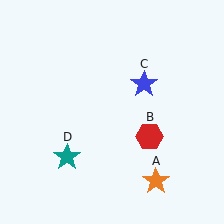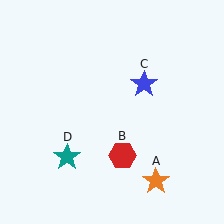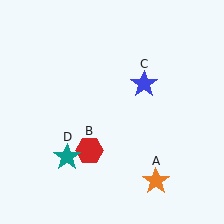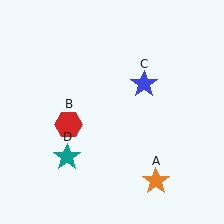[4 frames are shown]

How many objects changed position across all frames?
1 object changed position: red hexagon (object B).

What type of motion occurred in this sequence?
The red hexagon (object B) rotated clockwise around the center of the scene.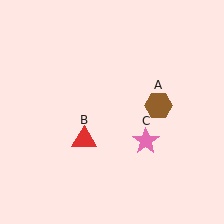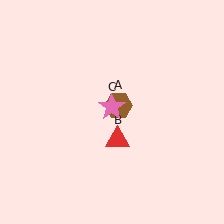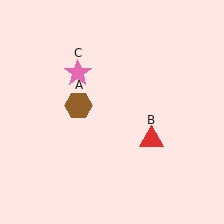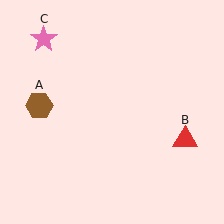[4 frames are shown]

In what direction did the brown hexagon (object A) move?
The brown hexagon (object A) moved left.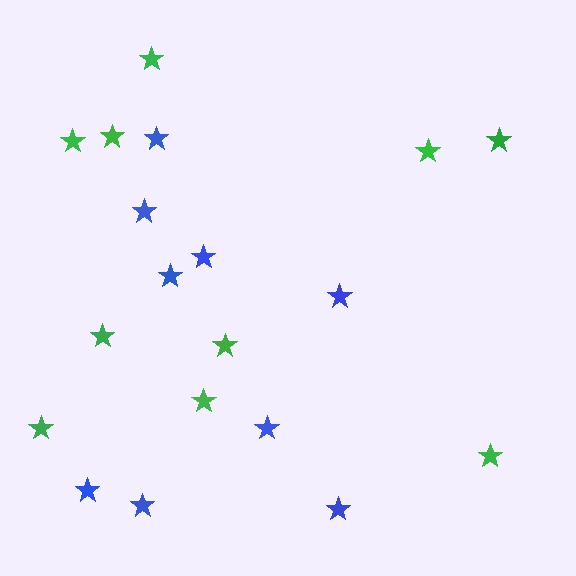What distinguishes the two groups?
There are 2 groups: one group of green stars (10) and one group of blue stars (9).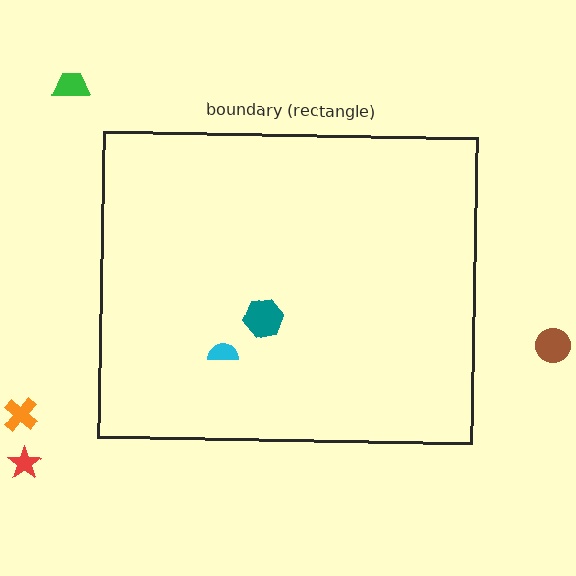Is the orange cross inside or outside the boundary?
Outside.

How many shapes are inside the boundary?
2 inside, 4 outside.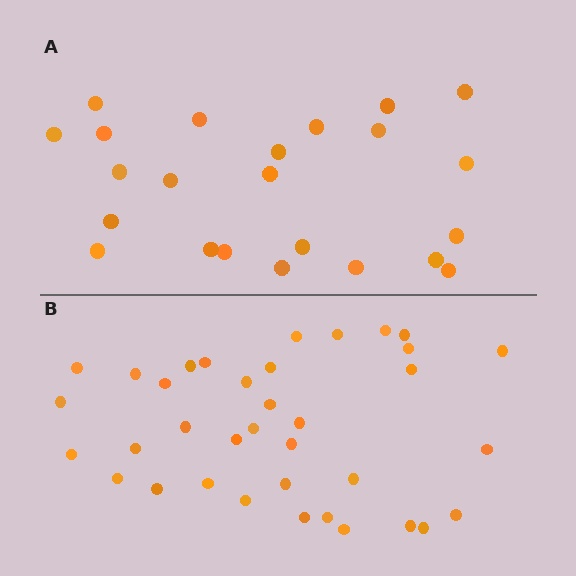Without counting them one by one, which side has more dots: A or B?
Region B (the bottom region) has more dots.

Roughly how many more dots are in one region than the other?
Region B has approximately 15 more dots than region A.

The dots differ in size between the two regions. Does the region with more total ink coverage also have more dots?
No. Region A has more total ink coverage because its dots are larger, but region B actually contains more individual dots. Total area can be misleading — the number of items is what matters here.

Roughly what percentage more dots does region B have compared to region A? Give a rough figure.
About 55% more.